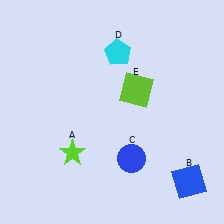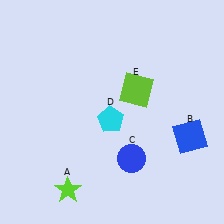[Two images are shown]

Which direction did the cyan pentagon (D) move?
The cyan pentagon (D) moved down.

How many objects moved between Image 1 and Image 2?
3 objects moved between the two images.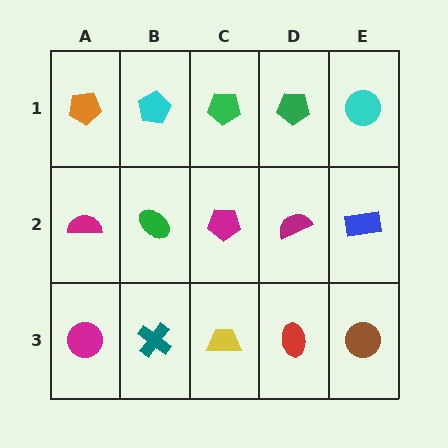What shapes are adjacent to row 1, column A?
A magenta semicircle (row 2, column A), a cyan pentagon (row 1, column B).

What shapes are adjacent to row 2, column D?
A green pentagon (row 1, column D), a red ellipse (row 3, column D), a magenta pentagon (row 2, column C), a blue rectangle (row 2, column E).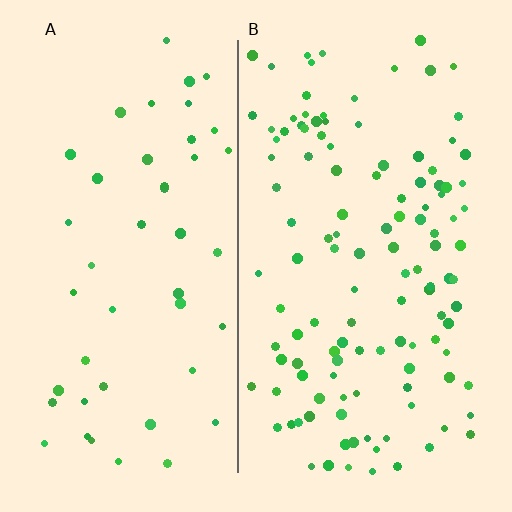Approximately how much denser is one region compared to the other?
Approximately 2.6× — region B over region A.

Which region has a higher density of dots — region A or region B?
B (the right).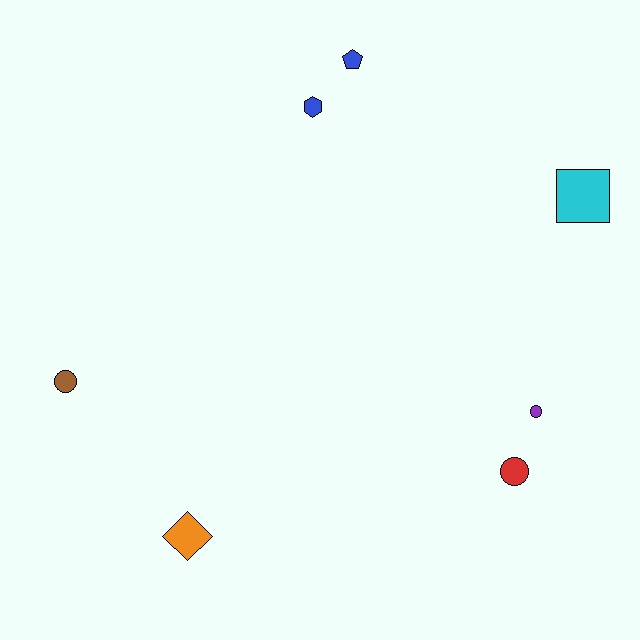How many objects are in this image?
There are 7 objects.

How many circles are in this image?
There are 3 circles.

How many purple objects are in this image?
There is 1 purple object.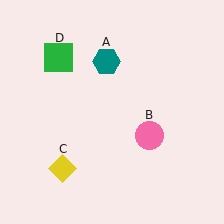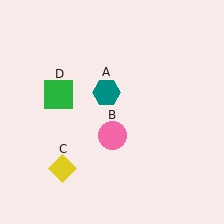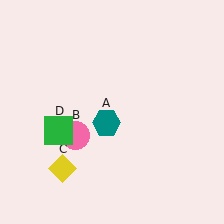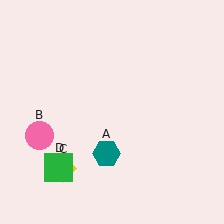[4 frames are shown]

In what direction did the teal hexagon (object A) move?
The teal hexagon (object A) moved down.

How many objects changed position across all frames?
3 objects changed position: teal hexagon (object A), pink circle (object B), green square (object D).